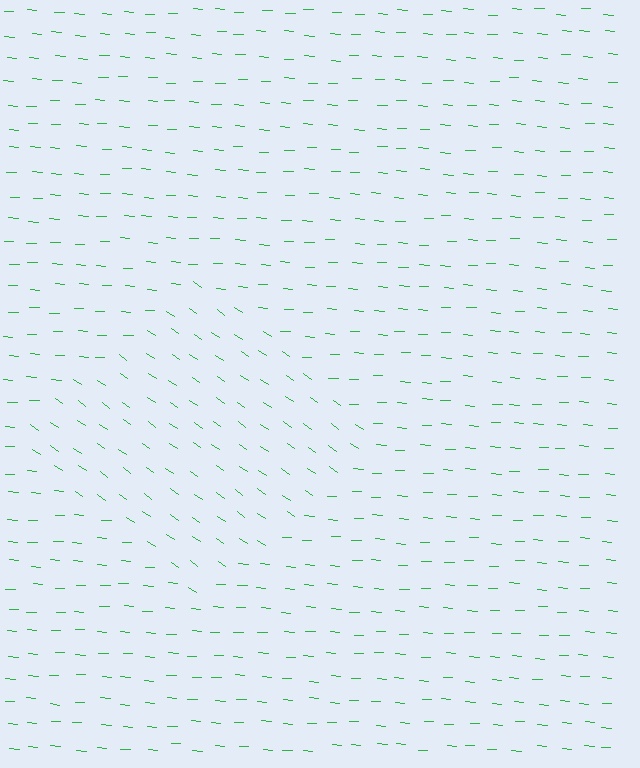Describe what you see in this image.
The image is filled with small green line segments. A diamond region in the image has lines oriented differently from the surrounding lines, creating a visible texture boundary.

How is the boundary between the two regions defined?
The boundary is defined purely by a change in line orientation (approximately 31 degrees difference). All lines are the same color and thickness.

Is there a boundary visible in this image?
Yes, there is a texture boundary formed by a change in line orientation.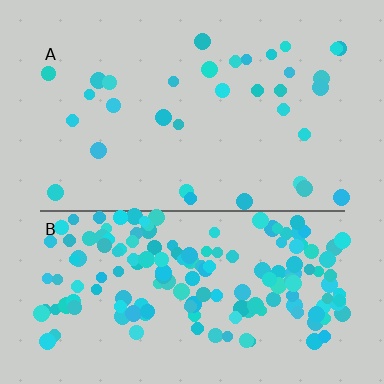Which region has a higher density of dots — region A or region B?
B (the bottom).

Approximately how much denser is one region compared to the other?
Approximately 5.1× — region B over region A.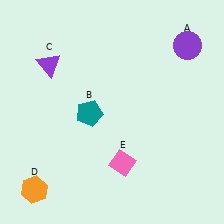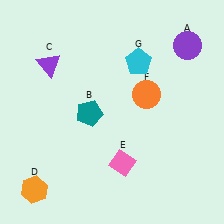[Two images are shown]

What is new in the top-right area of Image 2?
A cyan pentagon (G) was added in the top-right area of Image 2.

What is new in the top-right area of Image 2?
An orange circle (F) was added in the top-right area of Image 2.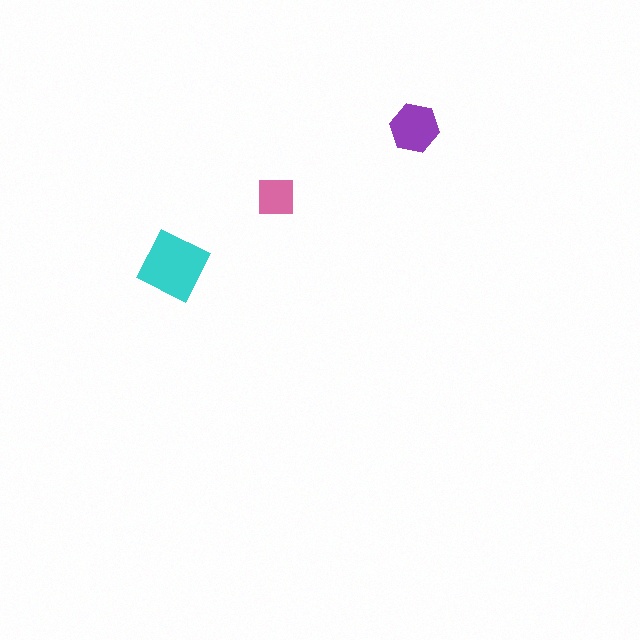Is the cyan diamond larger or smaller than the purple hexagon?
Larger.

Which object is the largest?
The cyan diamond.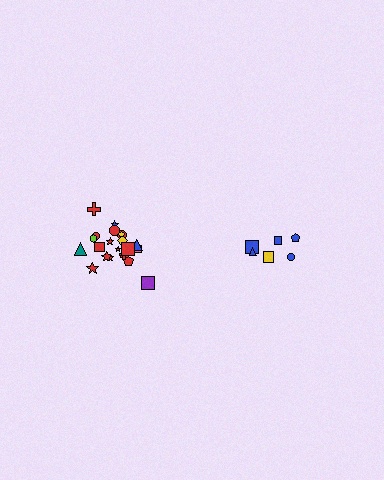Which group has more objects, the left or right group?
The left group.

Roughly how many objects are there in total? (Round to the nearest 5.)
Roughly 30 objects in total.